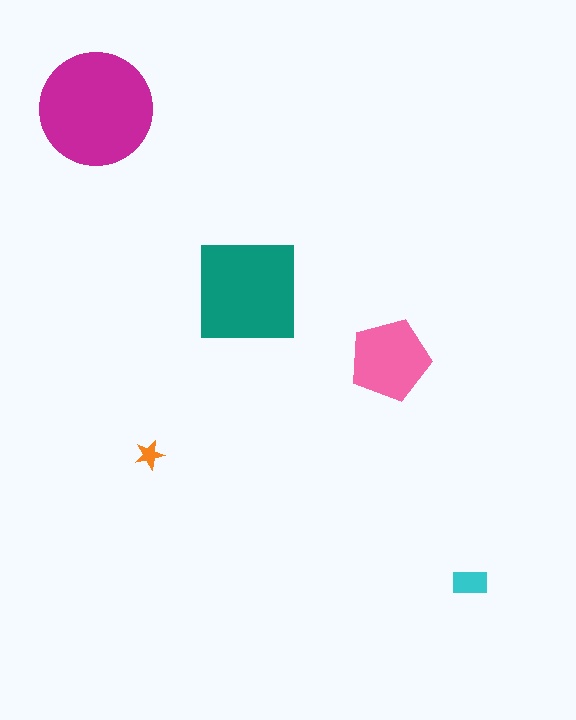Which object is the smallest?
The orange star.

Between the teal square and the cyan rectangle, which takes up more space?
The teal square.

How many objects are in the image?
There are 5 objects in the image.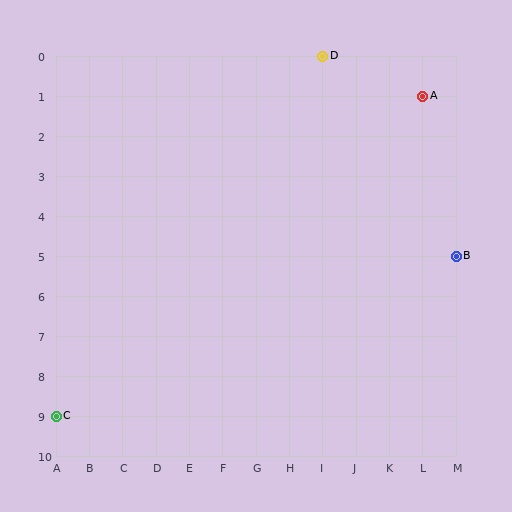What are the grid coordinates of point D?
Point D is at grid coordinates (I, 0).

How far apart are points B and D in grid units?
Points B and D are 4 columns and 5 rows apart (about 6.4 grid units diagonally).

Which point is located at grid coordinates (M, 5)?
Point B is at (M, 5).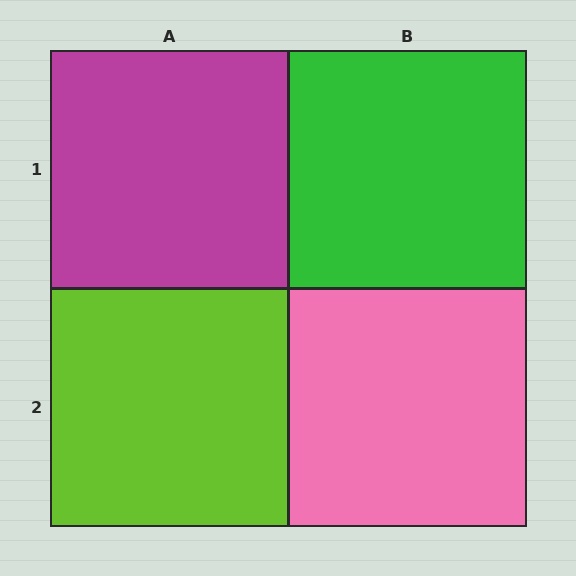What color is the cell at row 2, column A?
Lime.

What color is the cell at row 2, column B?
Pink.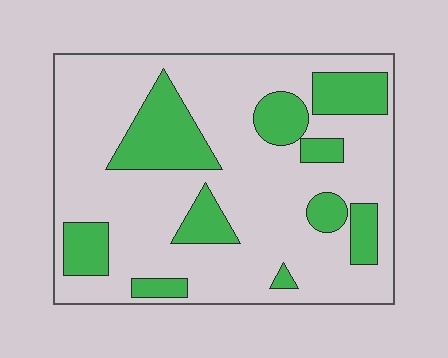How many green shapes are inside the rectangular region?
10.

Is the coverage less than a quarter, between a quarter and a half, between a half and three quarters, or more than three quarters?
Between a quarter and a half.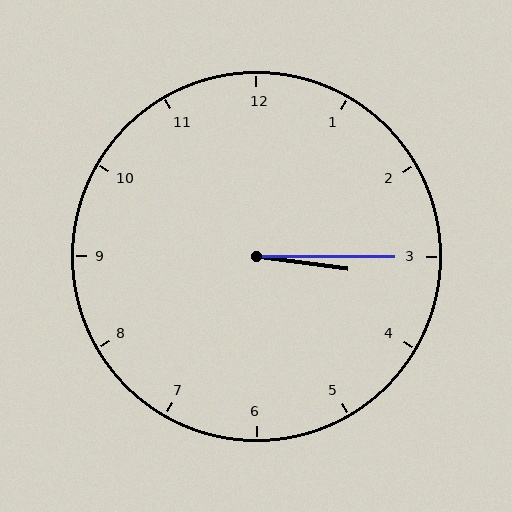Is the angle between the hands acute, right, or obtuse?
It is acute.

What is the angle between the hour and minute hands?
Approximately 8 degrees.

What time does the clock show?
3:15.